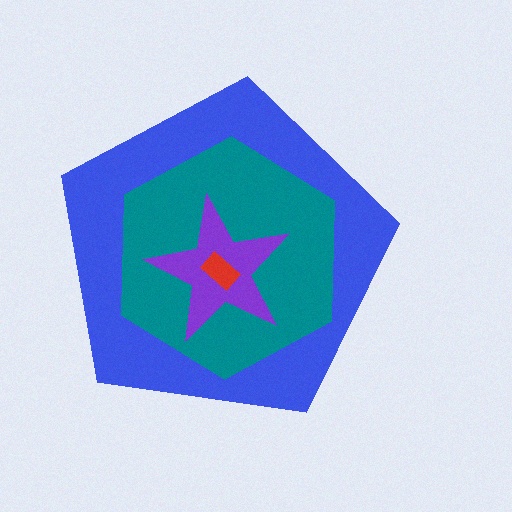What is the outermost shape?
The blue pentagon.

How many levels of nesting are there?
4.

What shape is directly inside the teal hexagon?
The purple star.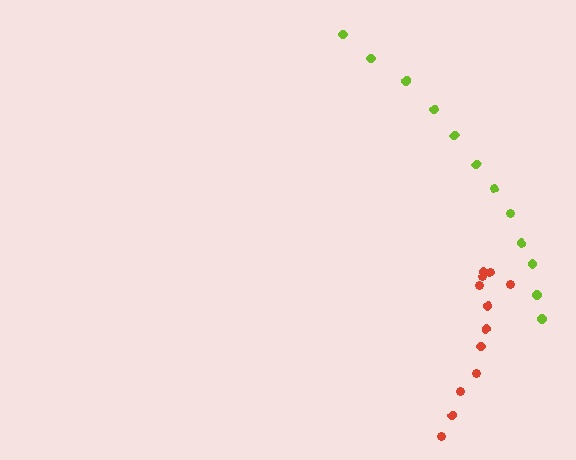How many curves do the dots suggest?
There are 2 distinct paths.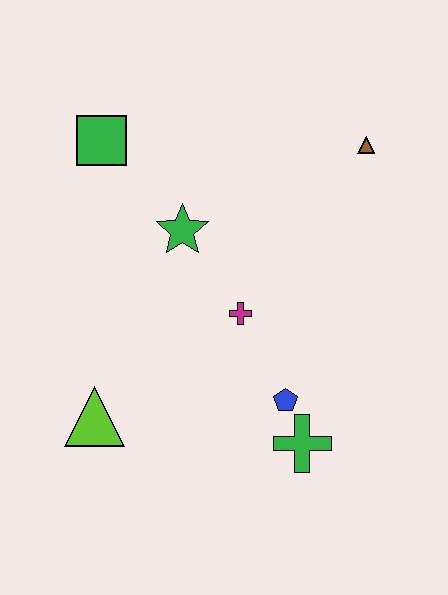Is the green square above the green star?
Yes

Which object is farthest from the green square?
The green cross is farthest from the green square.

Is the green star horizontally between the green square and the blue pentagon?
Yes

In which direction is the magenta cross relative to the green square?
The magenta cross is below the green square.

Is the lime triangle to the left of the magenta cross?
Yes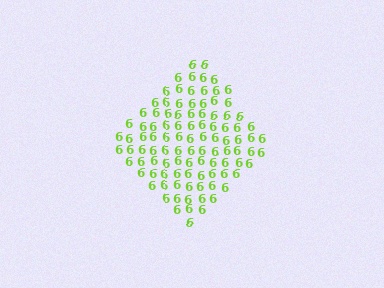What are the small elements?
The small elements are digit 6's.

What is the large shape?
The large shape is a diamond.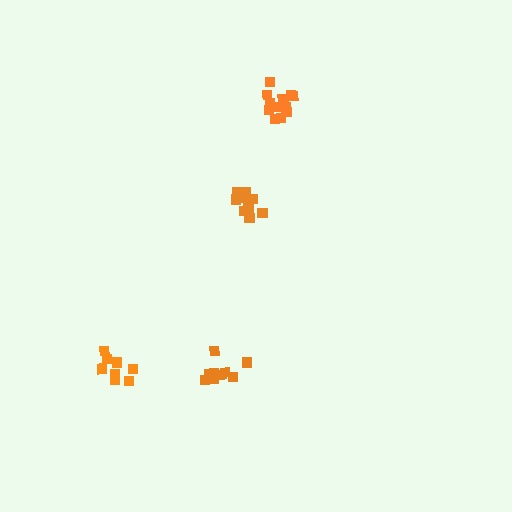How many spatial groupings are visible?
There are 4 spatial groupings.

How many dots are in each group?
Group 1: 13 dots, Group 2: 8 dots, Group 3: 13 dots, Group 4: 10 dots (44 total).